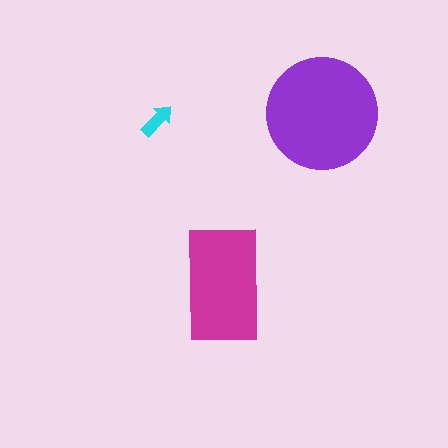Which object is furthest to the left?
The cyan arrow is leftmost.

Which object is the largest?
The purple circle.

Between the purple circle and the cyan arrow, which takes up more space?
The purple circle.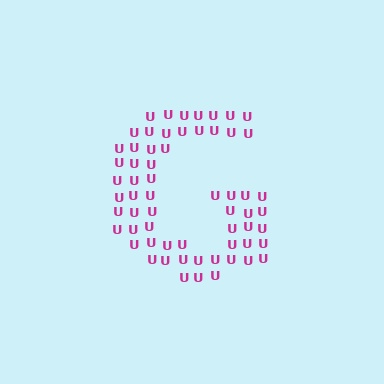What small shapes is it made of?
It is made of small letter U's.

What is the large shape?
The large shape is the letter G.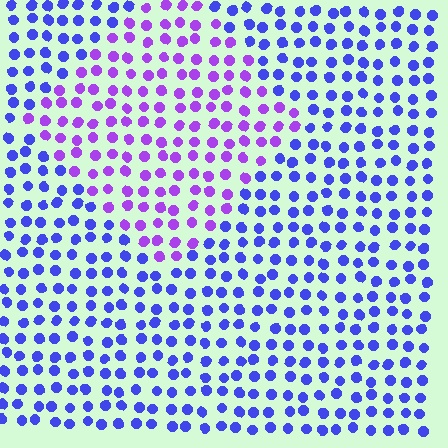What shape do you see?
I see a diamond.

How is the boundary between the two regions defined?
The boundary is defined purely by a slight shift in hue (about 39 degrees). Spacing, size, and orientation are identical on both sides.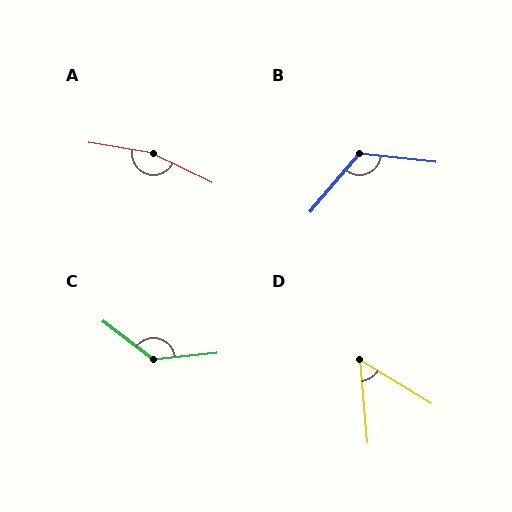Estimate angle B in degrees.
Approximately 124 degrees.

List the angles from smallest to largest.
D (54°), B (124°), C (137°), A (163°).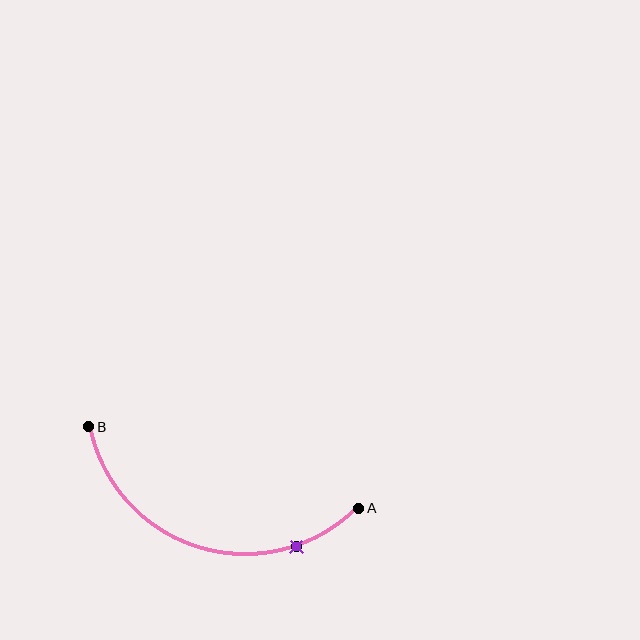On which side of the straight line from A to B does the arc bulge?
The arc bulges below the straight line connecting A and B.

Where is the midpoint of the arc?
The arc midpoint is the point on the curve farthest from the straight line joining A and B. It sits below that line.